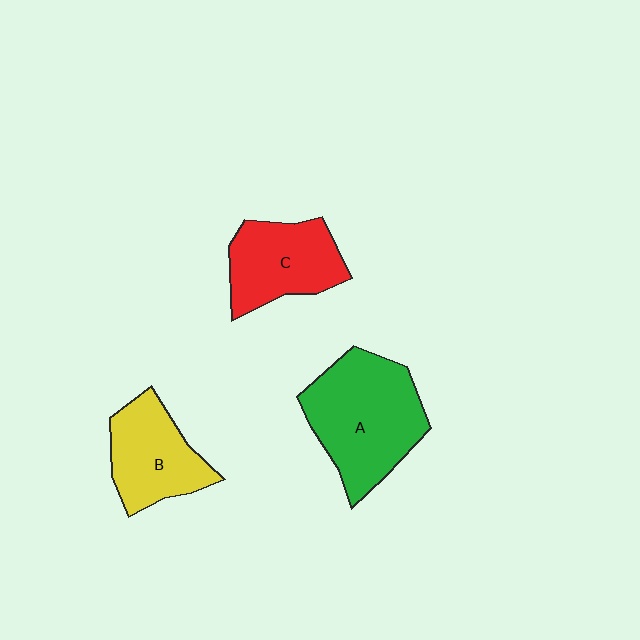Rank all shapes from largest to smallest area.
From largest to smallest: A (green), C (red), B (yellow).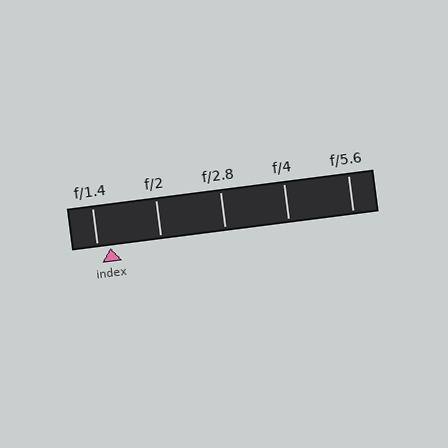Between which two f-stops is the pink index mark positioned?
The index mark is between f/1.4 and f/2.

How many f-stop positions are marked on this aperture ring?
There are 5 f-stop positions marked.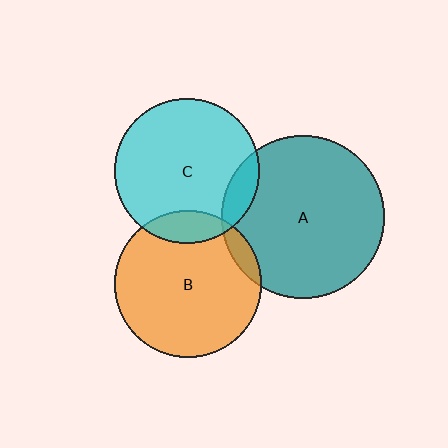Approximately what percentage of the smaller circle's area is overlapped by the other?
Approximately 15%.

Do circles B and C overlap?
Yes.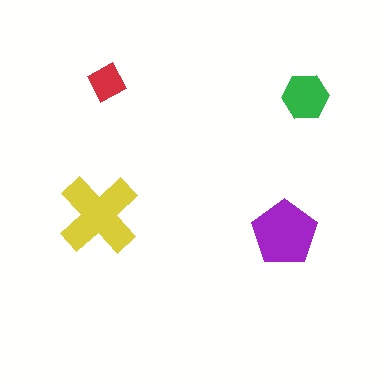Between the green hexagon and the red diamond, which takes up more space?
The green hexagon.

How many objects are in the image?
There are 4 objects in the image.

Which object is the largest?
The yellow cross.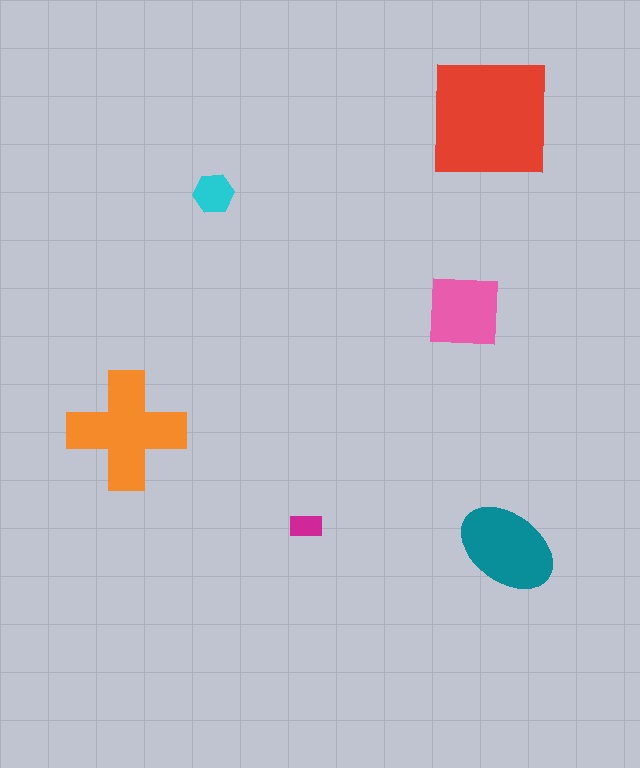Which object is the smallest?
The magenta rectangle.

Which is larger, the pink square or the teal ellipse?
The teal ellipse.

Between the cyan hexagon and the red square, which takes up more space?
The red square.